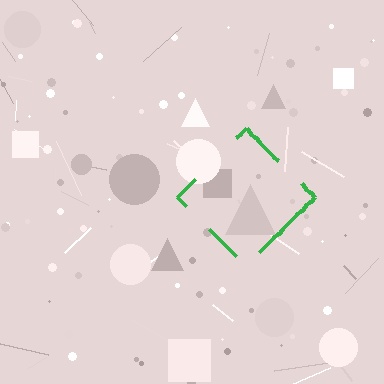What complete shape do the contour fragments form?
The contour fragments form a diamond.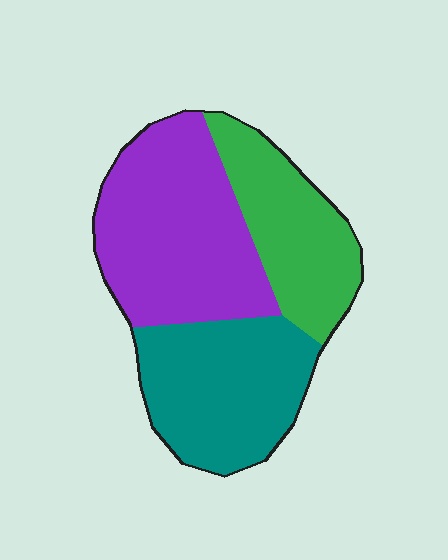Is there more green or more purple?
Purple.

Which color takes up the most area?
Purple, at roughly 40%.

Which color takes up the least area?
Green, at roughly 25%.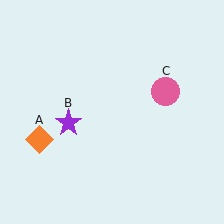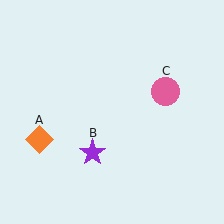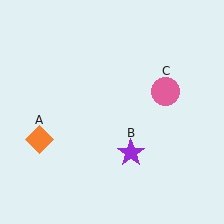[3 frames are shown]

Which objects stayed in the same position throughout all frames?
Orange diamond (object A) and pink circle (object C) remained stationary.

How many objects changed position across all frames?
1 object changed position: purple star (object B).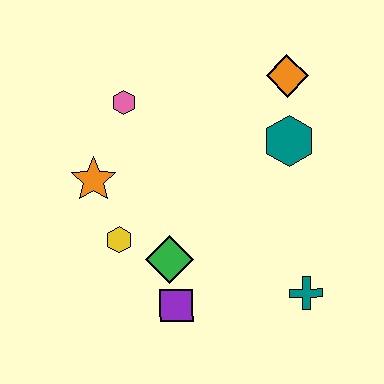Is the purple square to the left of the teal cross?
Yes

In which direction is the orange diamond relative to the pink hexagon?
The orange diamond is to the right of the pink hexagon.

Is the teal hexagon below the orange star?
No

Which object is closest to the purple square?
The green diamond is closest to the purple square.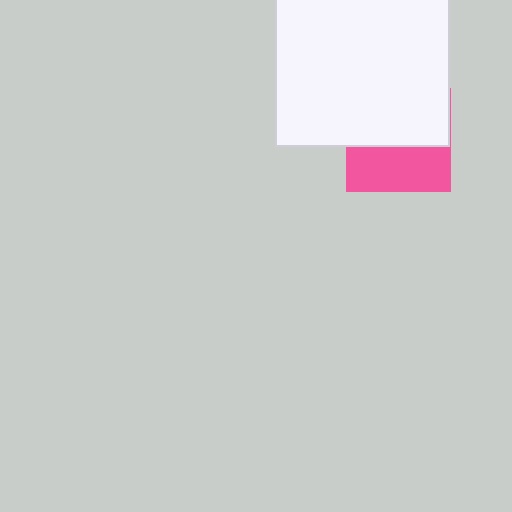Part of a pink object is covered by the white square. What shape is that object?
It is a square.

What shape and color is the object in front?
The object in front is a white square.